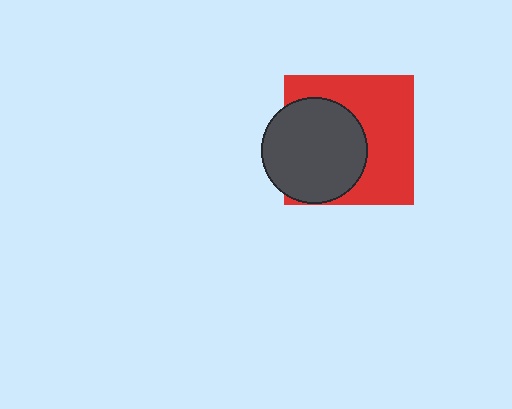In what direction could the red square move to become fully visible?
The red square could move right. That would shift it out from behind the dark gray circle entirely.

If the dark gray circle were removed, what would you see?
You would see the complete red square.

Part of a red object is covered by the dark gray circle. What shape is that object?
It is a square.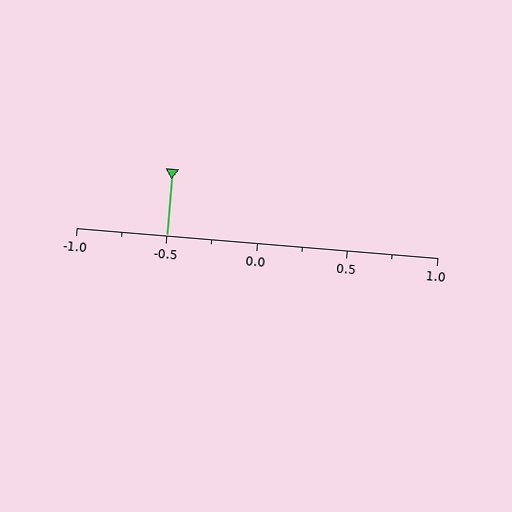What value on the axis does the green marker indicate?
The marker indicates approximately -0.5.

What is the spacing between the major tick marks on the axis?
The major ticks are spaced 0.5 apart.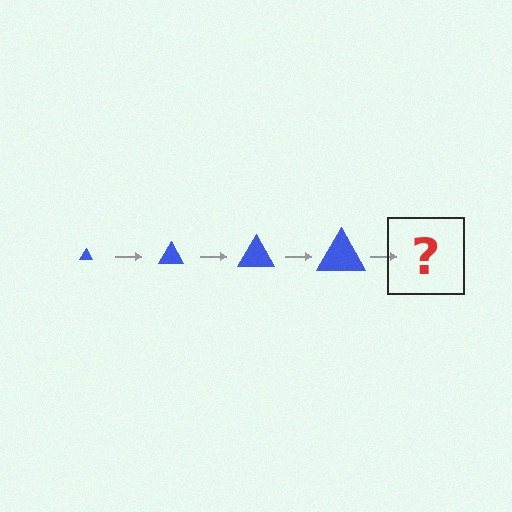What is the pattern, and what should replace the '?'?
The pattern is that the triangle gets progressively larger each step. The '?' should be a blue triangle, larger than the previous one.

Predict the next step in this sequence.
The next step is a blue triangle, larger than the previous one.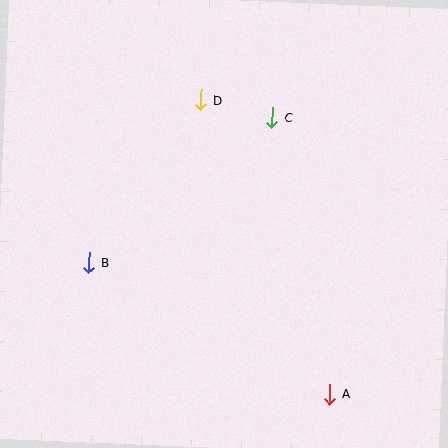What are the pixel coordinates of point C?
Point C is at (272, 117).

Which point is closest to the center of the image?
Point C at (272, 117) is closest to the center.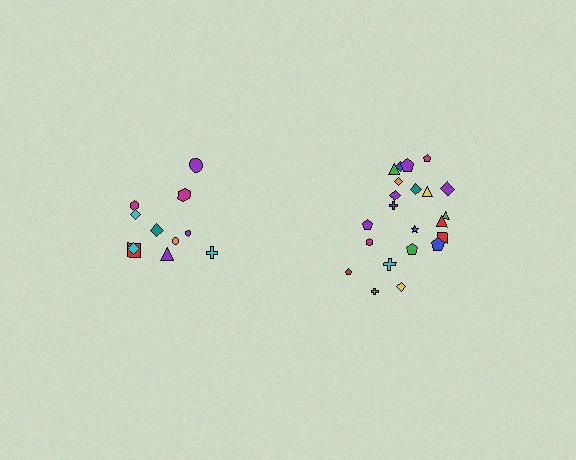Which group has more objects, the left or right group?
The right group.